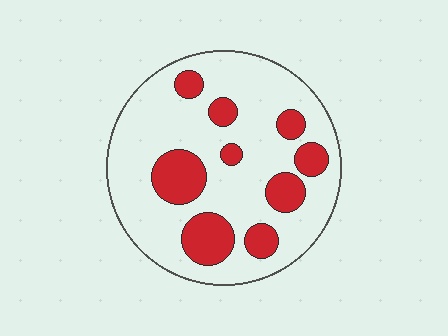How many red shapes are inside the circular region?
9.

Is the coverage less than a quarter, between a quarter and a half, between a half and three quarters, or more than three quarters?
Less than a quarter.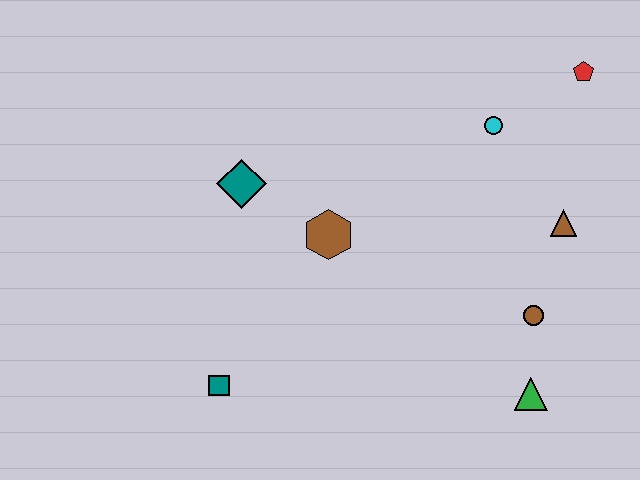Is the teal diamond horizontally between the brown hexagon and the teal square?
Yes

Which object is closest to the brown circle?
The green triangle is closest to the brown circle.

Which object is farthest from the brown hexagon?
The red pentagon is farthest from the brown hexagon.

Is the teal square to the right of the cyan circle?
No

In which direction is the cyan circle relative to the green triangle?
The cyan circle is above the green triangle.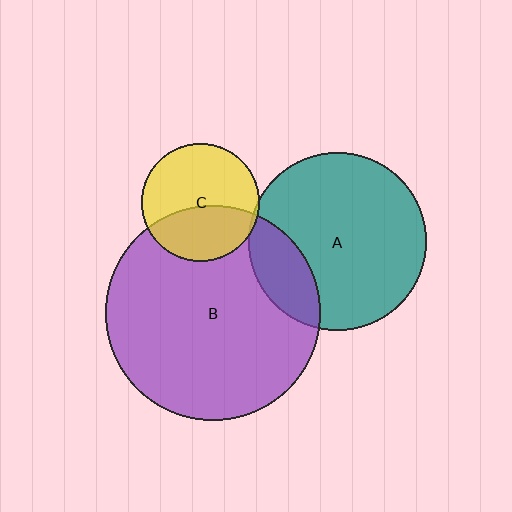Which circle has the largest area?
Circle B (purple).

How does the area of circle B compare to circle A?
Approximately 1.4 times.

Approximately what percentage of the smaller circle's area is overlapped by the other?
Approximately 5%.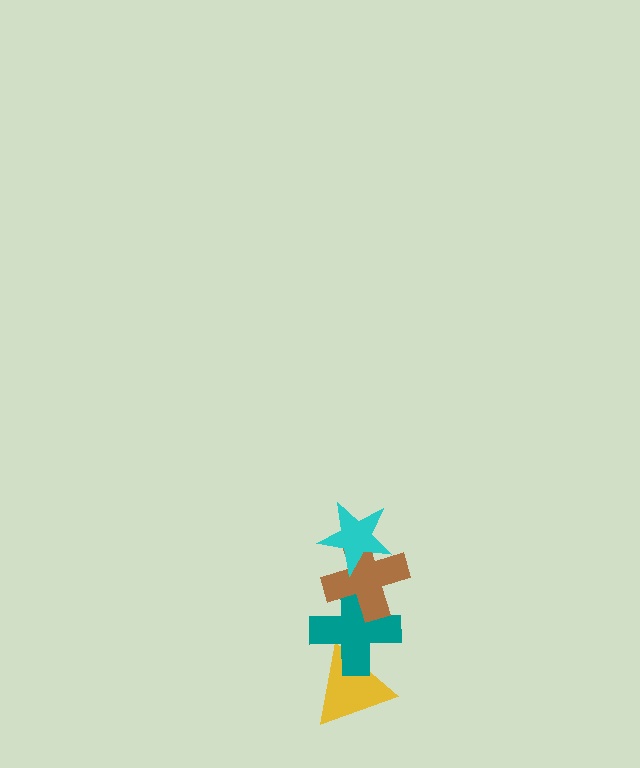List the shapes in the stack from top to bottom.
From top to bottom: the cyan star, the brown cross, the teal cross, the yellow triangle.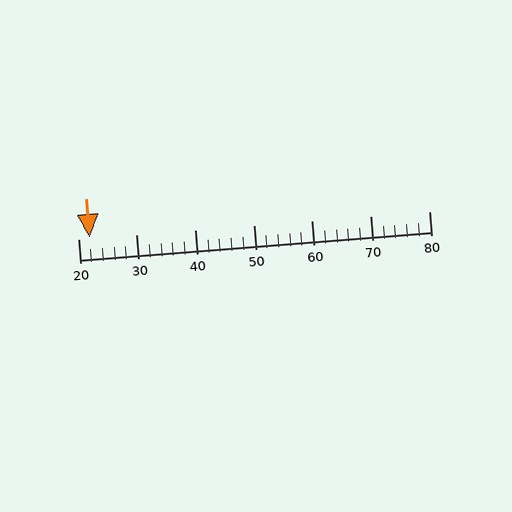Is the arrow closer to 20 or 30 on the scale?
The arrow is closer to 20.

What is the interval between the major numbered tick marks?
The major tick marks are spaced 10 units apart.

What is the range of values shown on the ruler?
The ruler shows values from 20 to 80.